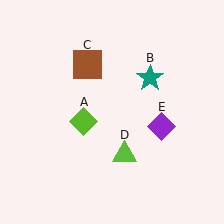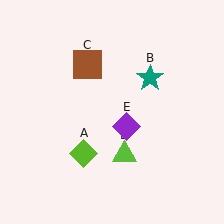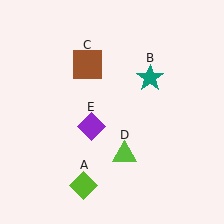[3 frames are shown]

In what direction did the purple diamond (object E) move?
The purple diamond (object E) moved left.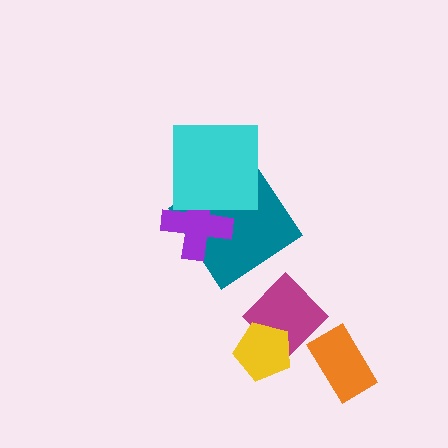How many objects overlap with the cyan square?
2 objects overlap with the cyan square.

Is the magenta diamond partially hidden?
Yes, it is partially covered by another shape.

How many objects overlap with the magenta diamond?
1 object overlaps with the magenta diamond.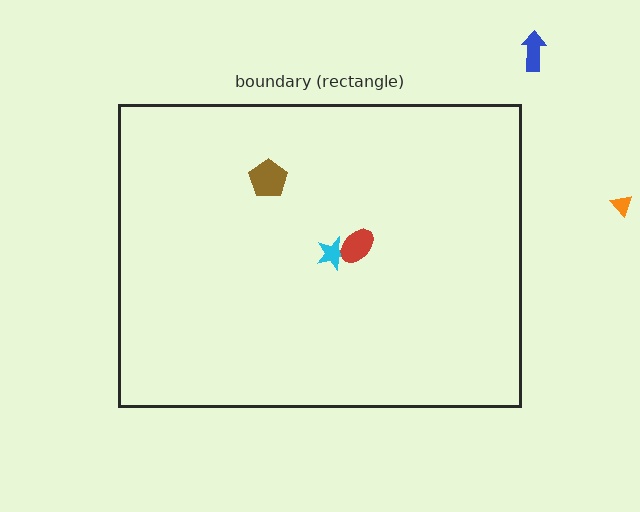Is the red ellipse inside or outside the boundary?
Inside.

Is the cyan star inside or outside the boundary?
Inside.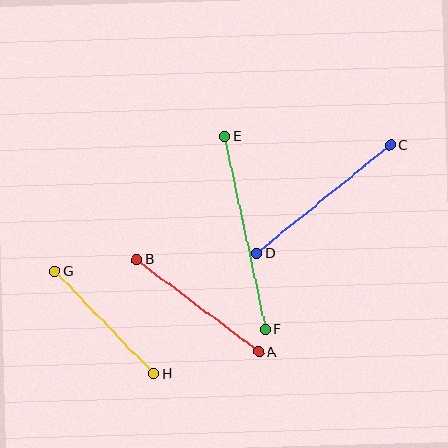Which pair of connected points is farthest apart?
Points E and F are farthest apart.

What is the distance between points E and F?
The distance is approximately 197 pixels.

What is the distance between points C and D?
The distance is approximately 172 pixels.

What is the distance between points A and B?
The distance is approximately 153 pixels.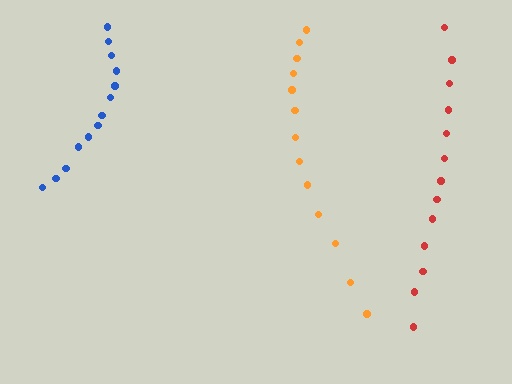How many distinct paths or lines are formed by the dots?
There are 3 distinct paths.